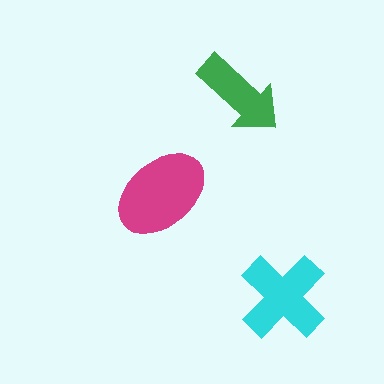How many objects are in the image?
There are 3 objects in the image.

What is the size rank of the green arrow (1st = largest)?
3rd.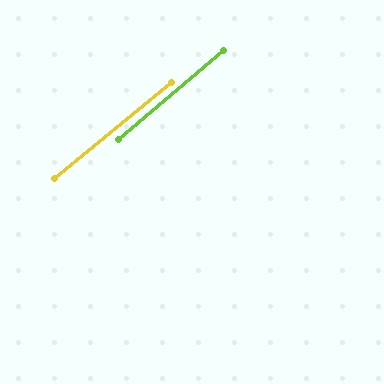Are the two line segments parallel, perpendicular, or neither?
Parallel — their directions differ by only 1.0°.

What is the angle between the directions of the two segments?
Approximately 1 degree.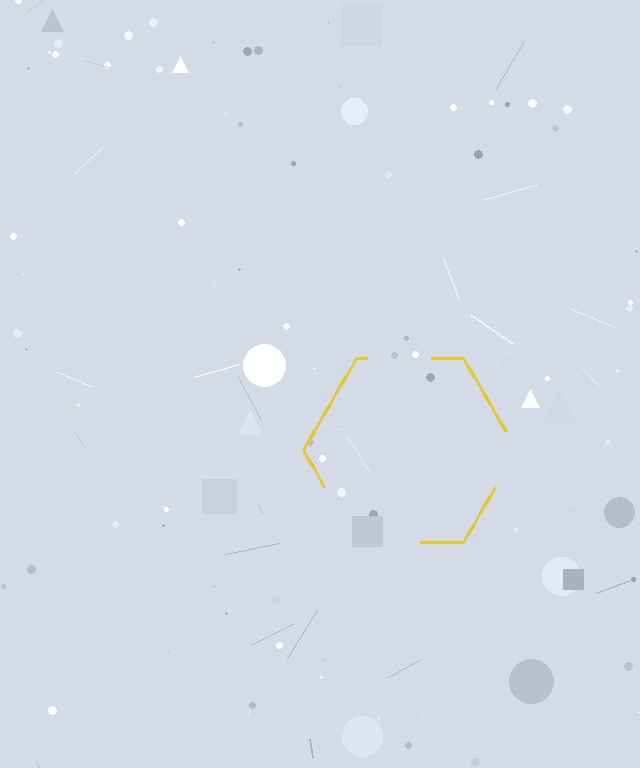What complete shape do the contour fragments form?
The contour fragments form a hexagon.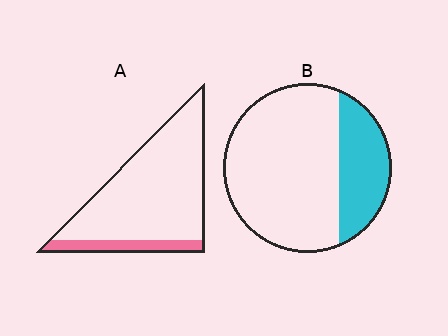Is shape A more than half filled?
No.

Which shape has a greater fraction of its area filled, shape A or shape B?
Shape B.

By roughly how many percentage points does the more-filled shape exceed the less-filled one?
By roughly 10 percentage points (B over A).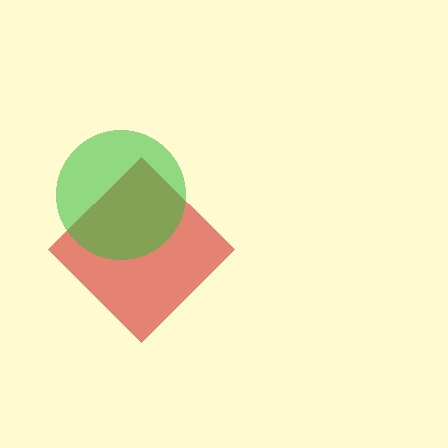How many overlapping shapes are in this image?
There are 2 overlapping shapes in the image.